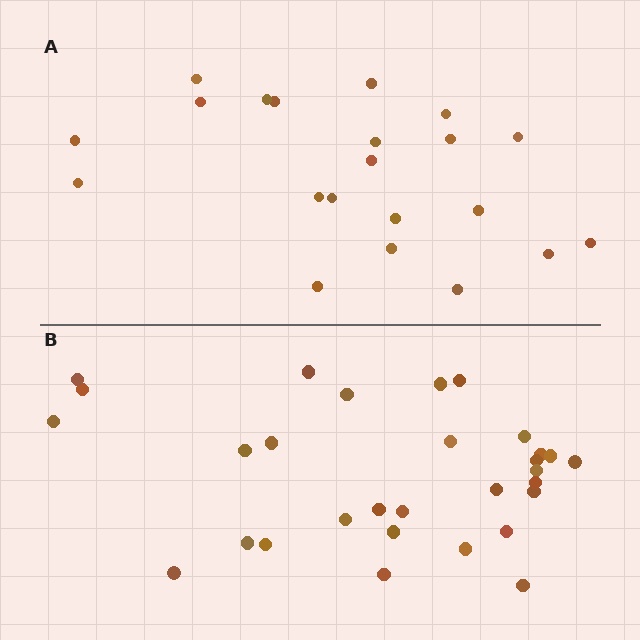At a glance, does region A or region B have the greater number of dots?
Region B (the bottom region) has more dots.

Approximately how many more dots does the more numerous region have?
Region B has roughly 8 or so more dots than region A.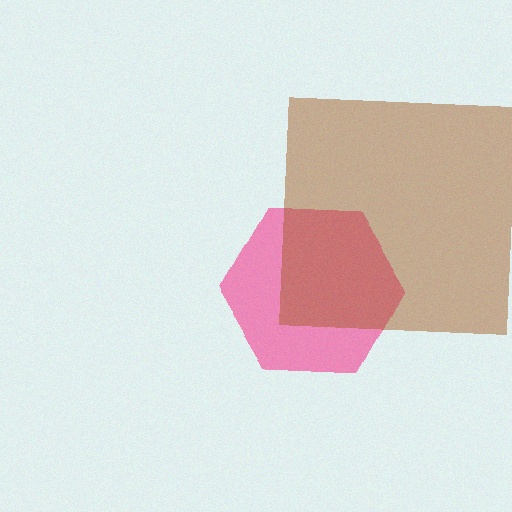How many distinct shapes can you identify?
There are 2 distinct shapes: a pink hexagon, a brown square.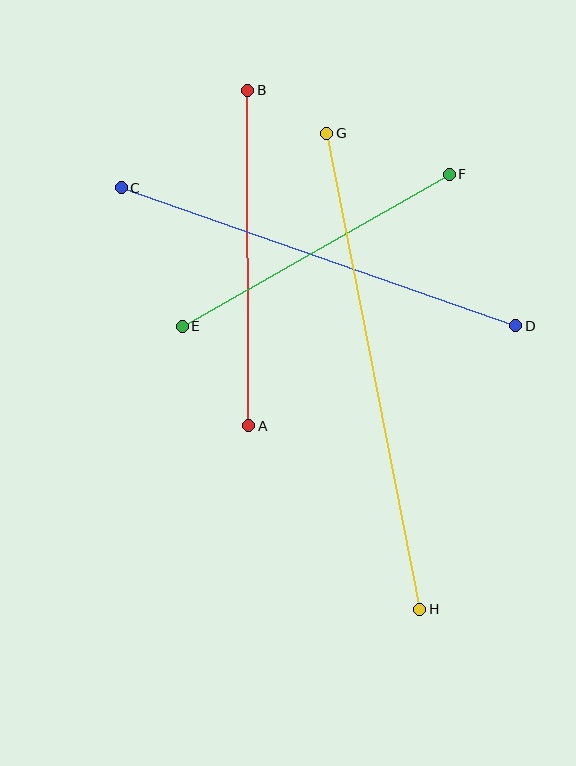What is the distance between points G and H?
The distance is approximately 485 pixels.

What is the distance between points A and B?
The distance is approximately 335 pixels.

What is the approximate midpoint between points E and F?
The midpoint is at approximately (316, 250) pixels.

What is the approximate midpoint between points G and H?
The midpoint is at approximately (373, 371) pixels.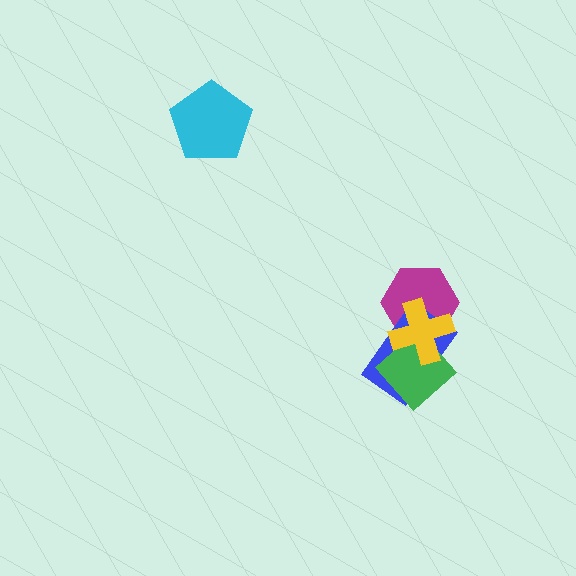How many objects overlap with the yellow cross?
3 objects overlap with the yellow cross.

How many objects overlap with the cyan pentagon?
0 objects overlap with the cyan pentagon.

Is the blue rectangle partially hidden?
Yes, it is partially covered by another shape.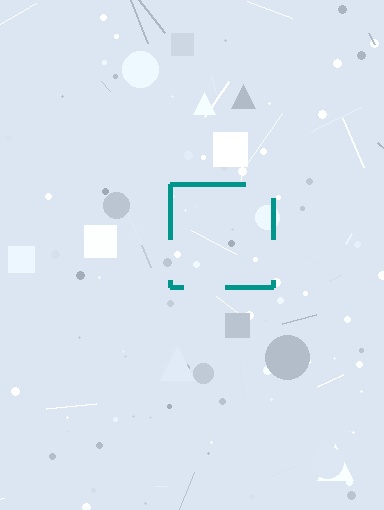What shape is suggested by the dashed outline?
The dashed outline suggests a square.